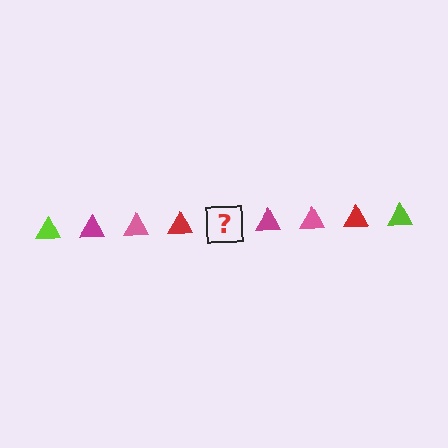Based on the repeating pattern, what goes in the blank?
The blank should be a lime triangle.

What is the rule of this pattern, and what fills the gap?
The rule is that the pattern cycles through lime, magenta, pink, red triangles. The gap should be filled with a lime triangle.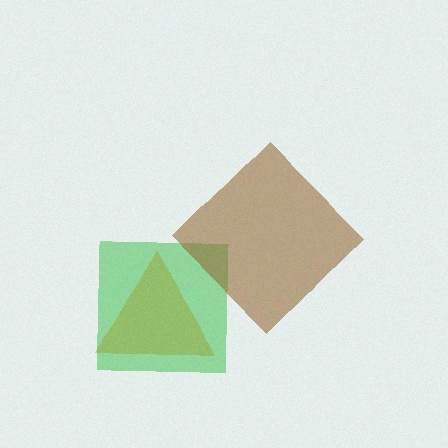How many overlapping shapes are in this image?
There are 3 overlapping shapes in the image.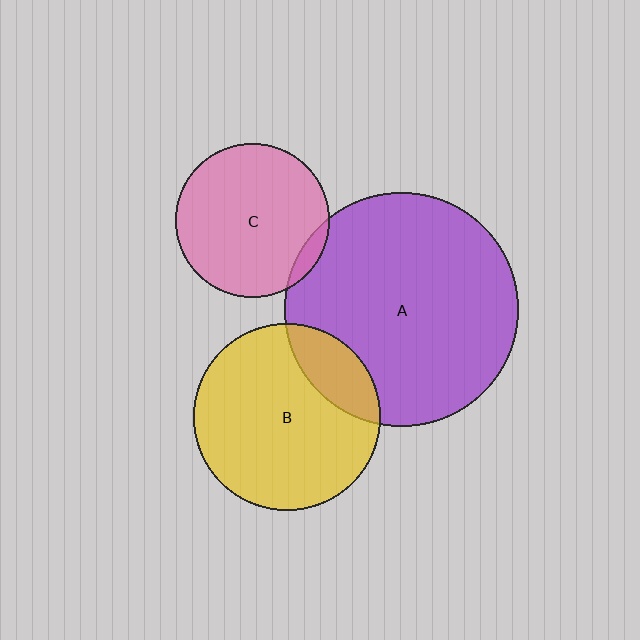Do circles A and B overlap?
Yes.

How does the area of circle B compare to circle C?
Approximately 1.5 times.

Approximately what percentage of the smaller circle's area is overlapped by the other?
Approximately 20%.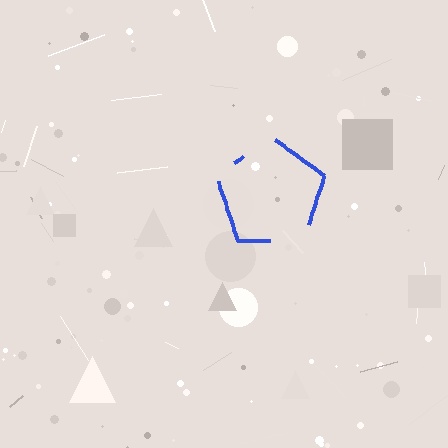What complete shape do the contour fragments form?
The contour fragments form a pentagon.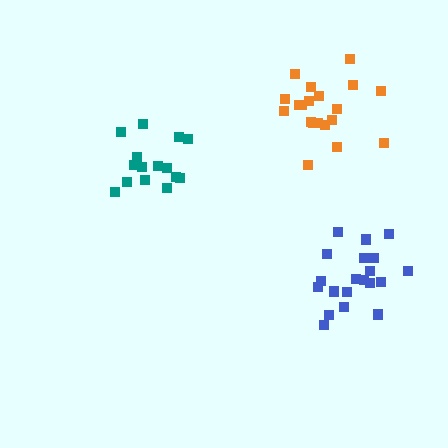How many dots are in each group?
Group 1: 15 dots, Group 2: 20 dots, Group 3: 20 dots (55 total).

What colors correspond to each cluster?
The clusters are colored: teal, blue, orange.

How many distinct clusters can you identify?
There are 3 distinct clusters.